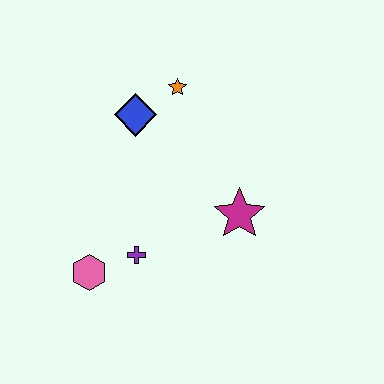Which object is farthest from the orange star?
The pink hexagon is farthest from the orange star.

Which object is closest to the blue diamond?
The orange star is closest to the blue diamond.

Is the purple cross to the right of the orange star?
No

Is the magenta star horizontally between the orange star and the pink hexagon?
No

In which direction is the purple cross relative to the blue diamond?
The purple cross is below the blue diamond.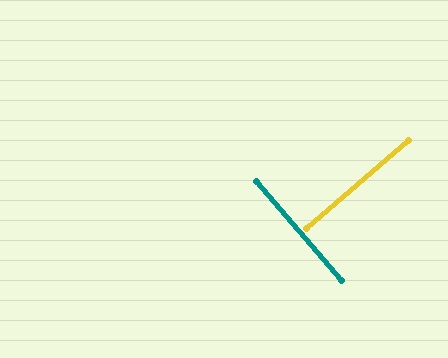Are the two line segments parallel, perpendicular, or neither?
Perpendicular — they meet at approximately 90°.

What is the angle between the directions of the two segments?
Approximately 90 degrees.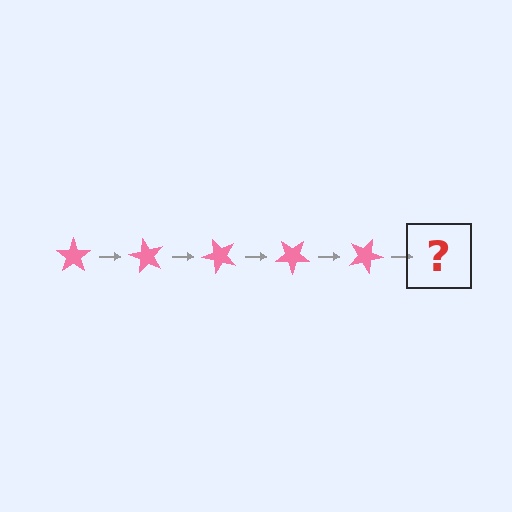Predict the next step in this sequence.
The next step is a pink star rotated 300 degrees.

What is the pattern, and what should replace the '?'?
The pattern is that the star rotates 60 degrees each step. The '?' should be a pink star rotated 300 degrees.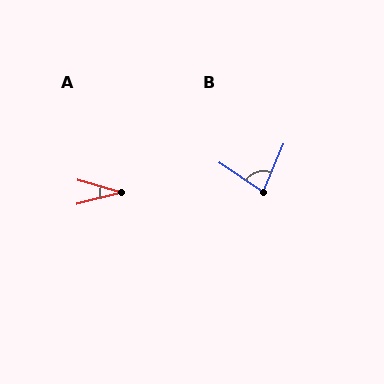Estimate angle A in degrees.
Approximately 30 degrees.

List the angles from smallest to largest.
A (30°), B (78°).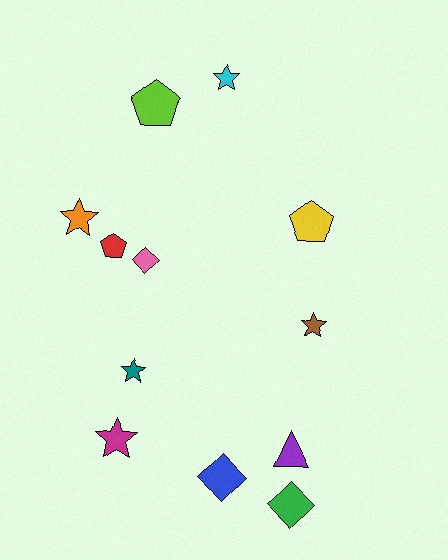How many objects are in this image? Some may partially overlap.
There are 12 objects.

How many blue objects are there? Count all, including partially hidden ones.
There is 1 blue object.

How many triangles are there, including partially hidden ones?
There is 1 triangle.